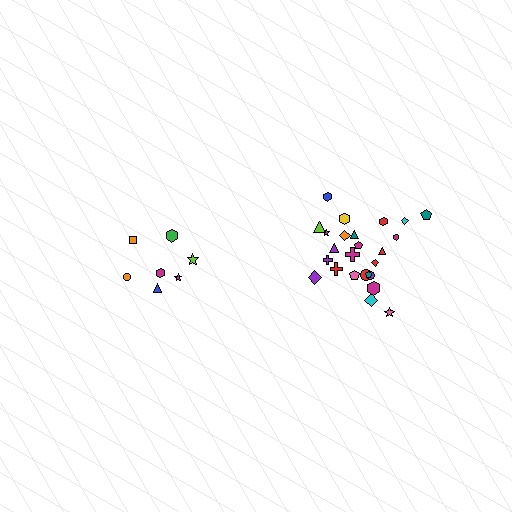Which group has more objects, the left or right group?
The right group.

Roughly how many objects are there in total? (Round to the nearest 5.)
Roughly 30 objects in total.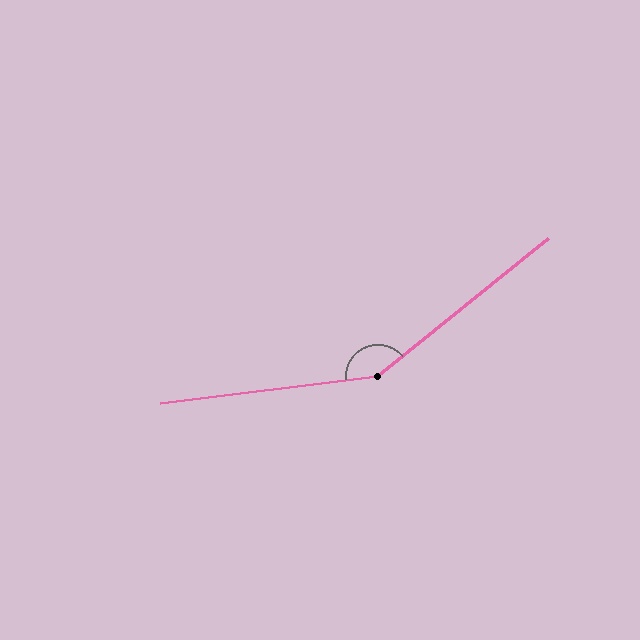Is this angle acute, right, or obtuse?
It is obtuse.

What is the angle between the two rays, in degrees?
Approximately 148 degrees.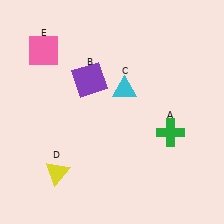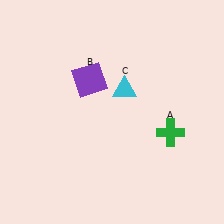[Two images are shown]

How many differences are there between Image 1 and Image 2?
There are 2 differences between the two images.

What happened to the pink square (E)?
The pink square (E) was removed in Image 2. It was in the top-left area of Image 1.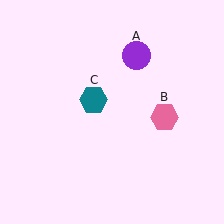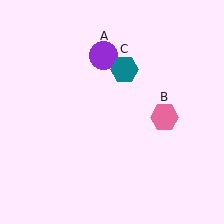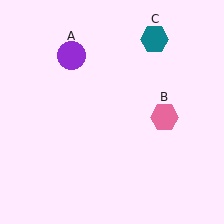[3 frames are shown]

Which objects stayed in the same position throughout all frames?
Pink hexagon (object B) remained stationary.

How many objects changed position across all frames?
2 objects changed position: purple circle (object A), teal hexagon (object C).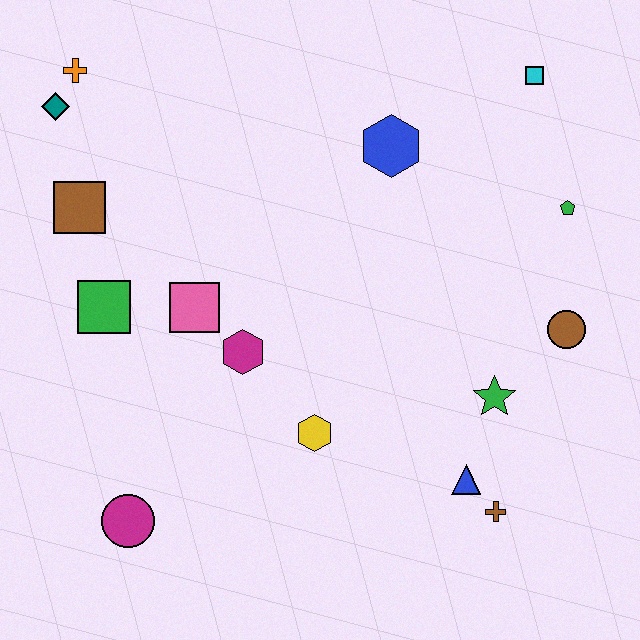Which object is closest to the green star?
The blue triangle is closest to the green star.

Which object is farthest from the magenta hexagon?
The cyan square is farthest from the magenta hexagon.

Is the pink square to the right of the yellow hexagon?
No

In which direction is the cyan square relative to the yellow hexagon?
The cyan square is above the yellow hexagon.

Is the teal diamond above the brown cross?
Yes